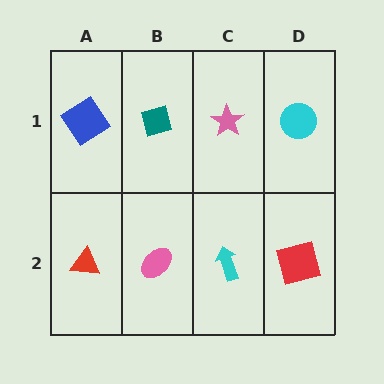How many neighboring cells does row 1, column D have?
2.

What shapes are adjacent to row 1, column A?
A red triangle (row 2, column A), a teal square (row 1, column B).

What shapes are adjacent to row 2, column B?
A teal square (row 1, column B), a red triangle (row 2, column A), a cyan arrow (row 2, column C).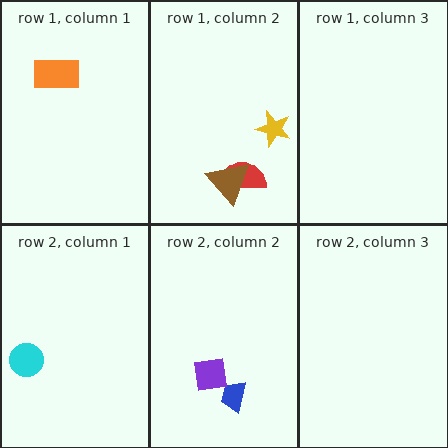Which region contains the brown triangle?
The row 1, column 2 region.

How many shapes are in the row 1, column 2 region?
3.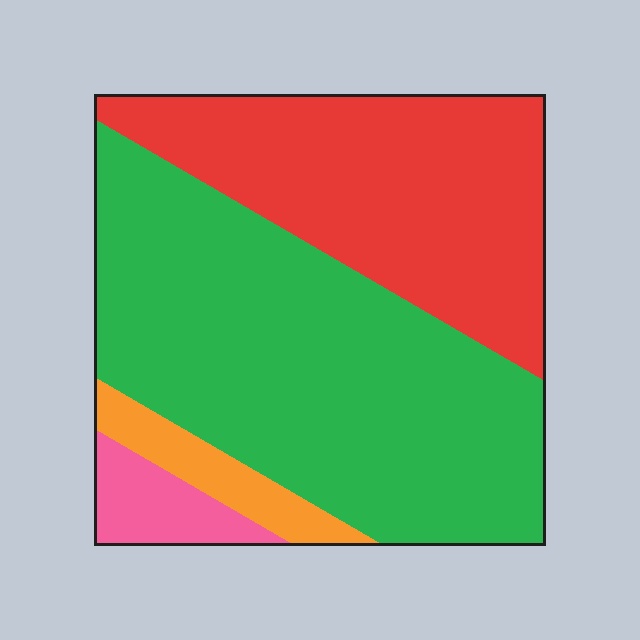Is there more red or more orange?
Red.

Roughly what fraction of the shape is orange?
Orange takes up about one tenth (1/10) of the shape.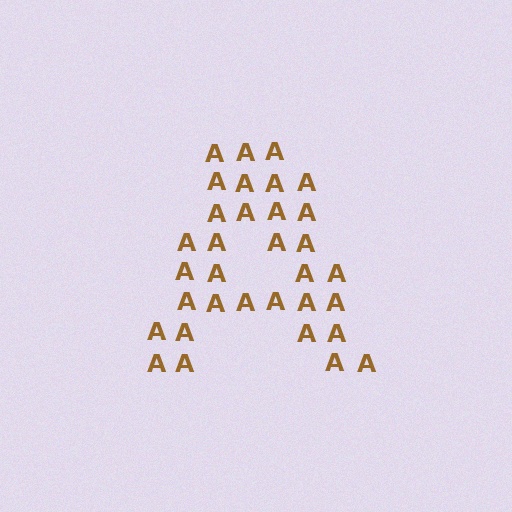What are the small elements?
The small elements are letter A's.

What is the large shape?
The large shape is the letter A.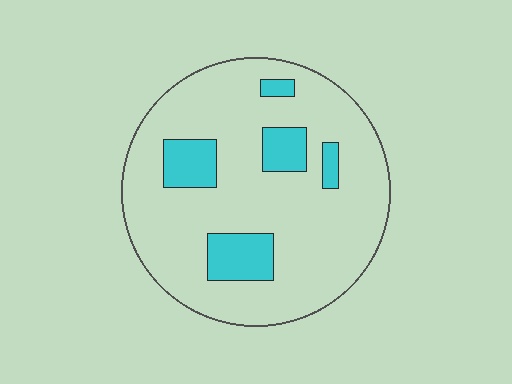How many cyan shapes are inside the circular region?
5.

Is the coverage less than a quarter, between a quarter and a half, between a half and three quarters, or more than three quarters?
Less than a quarter.